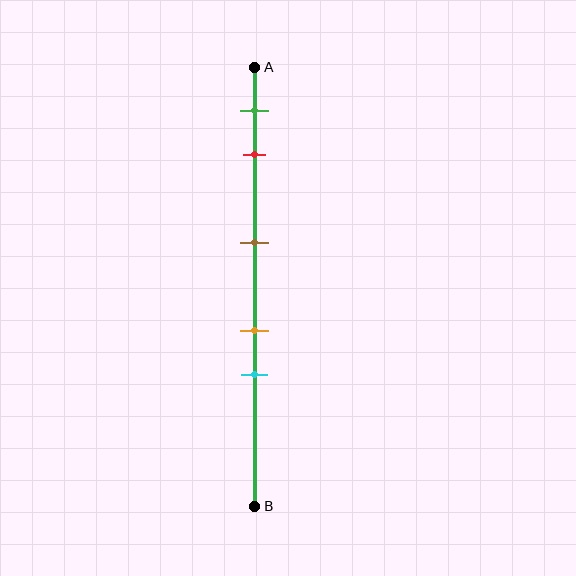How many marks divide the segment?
There are 5 marks dividing the segment.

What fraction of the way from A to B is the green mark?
The green mark is approximately 10% (0.1) of the way from A to B.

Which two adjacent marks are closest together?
The orange and cyan marks are the closest adjacent pair.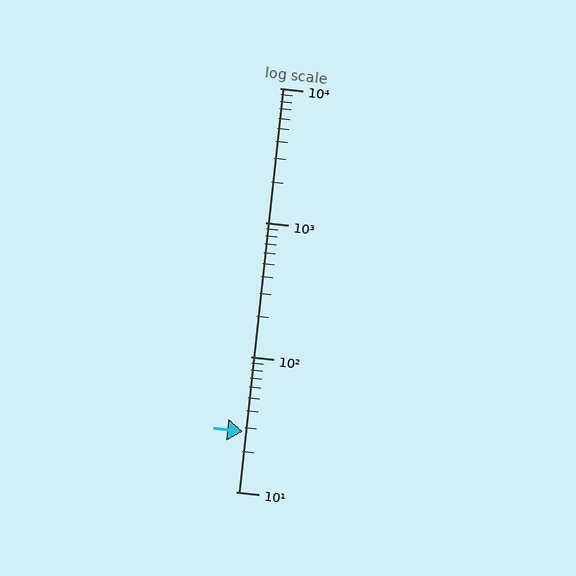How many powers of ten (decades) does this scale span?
The scale spans 3 decades, from 10 to 10000.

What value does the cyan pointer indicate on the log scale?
The pointer indicates approximately 28.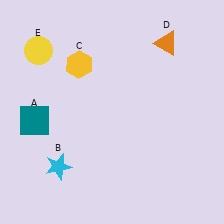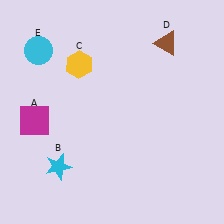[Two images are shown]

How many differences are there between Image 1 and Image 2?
There are 3 differences between the two images.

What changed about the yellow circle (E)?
In Image 1, E is yellow. In Image 2, it changed to cyan.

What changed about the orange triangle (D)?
In Image 1, D is orange. In Image 2, it changed to brown.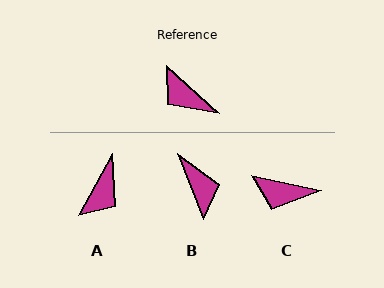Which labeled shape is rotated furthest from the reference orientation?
B, about 153 degrees away.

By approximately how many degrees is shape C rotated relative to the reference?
Approximately 30 degrees counter-clockwise.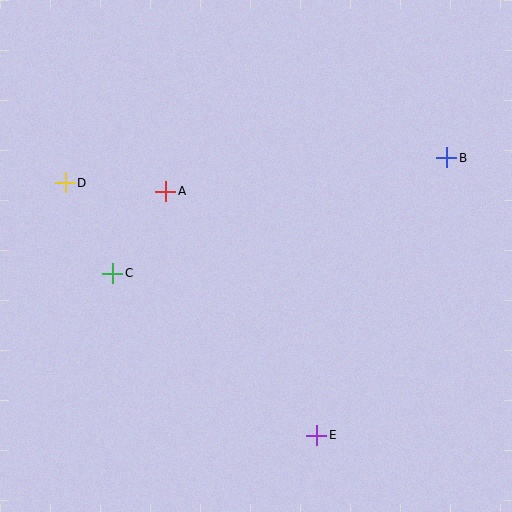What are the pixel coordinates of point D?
Point D is at (65, 183).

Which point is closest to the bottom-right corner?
Point E is closest to the bottom-right corner.